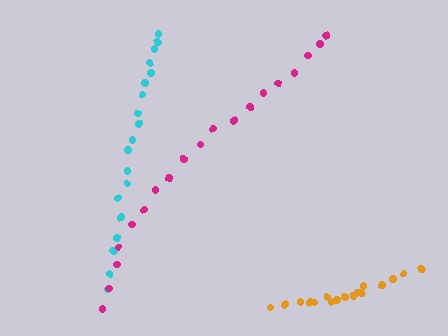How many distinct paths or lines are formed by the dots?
There are 3 distinct paths.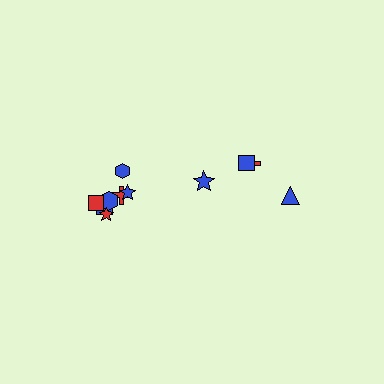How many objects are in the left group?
There are 7 objects.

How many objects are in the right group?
There are 4 objects.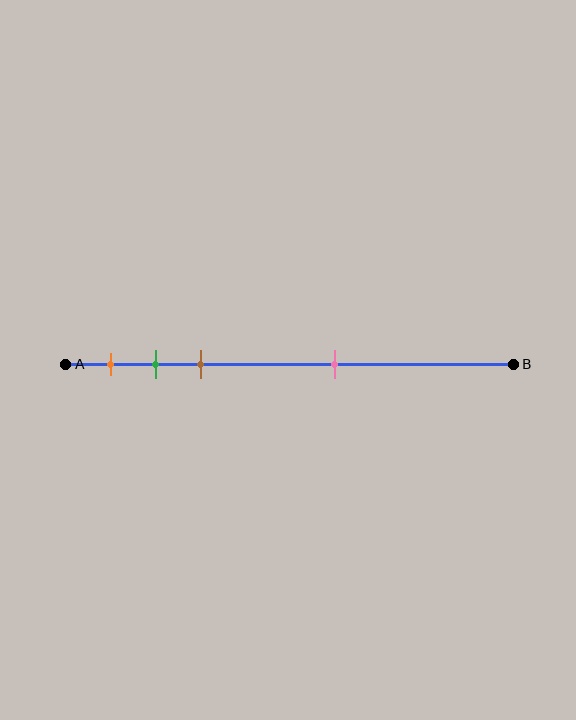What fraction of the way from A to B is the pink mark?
The pink mark is approximately 60% (0.6) of the way from A to B.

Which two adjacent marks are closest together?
The green and brown marks are the closest adjacent pair.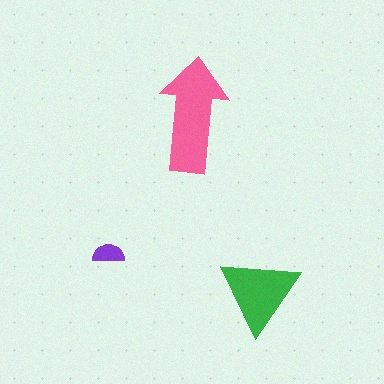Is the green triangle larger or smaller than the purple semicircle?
Larger.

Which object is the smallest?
The purple semicircle.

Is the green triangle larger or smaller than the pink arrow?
Smaller.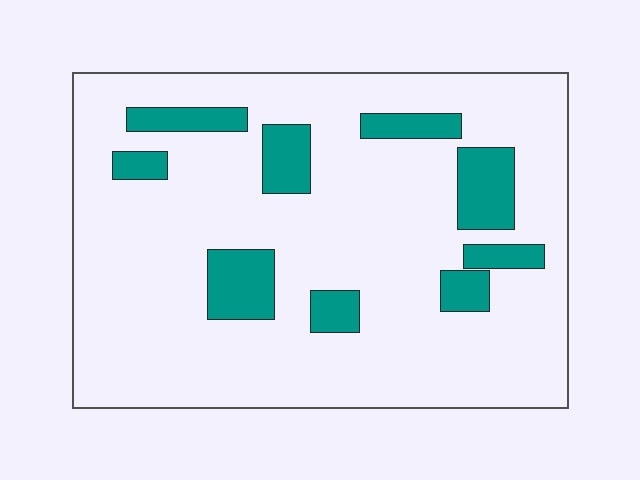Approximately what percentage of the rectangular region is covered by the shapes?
Approximately 15%.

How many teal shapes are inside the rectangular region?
9.